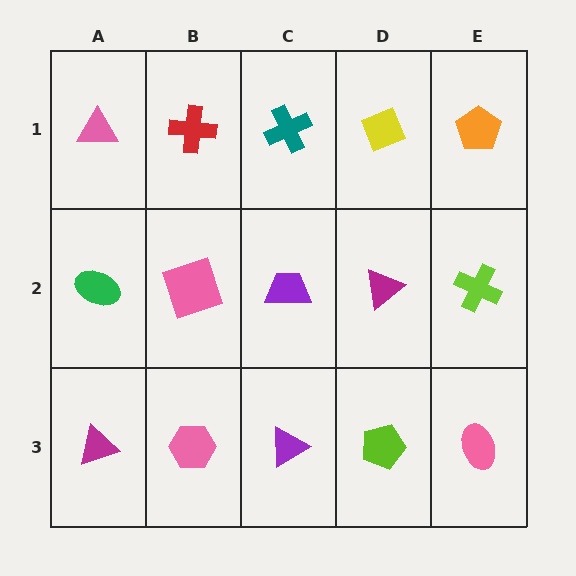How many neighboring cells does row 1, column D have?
3.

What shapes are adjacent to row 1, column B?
A pink square (row 2, column B), a pink triangle (row 1, column A), a teal cross (row 1, column C).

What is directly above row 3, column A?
A green ellipse.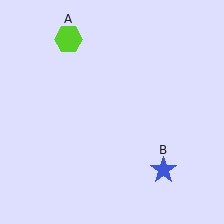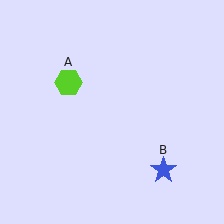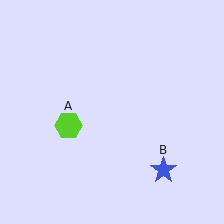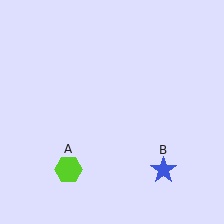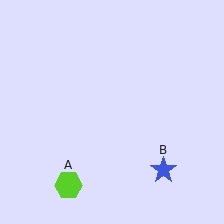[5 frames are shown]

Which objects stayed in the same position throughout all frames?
Blue star (object B) remained stationary.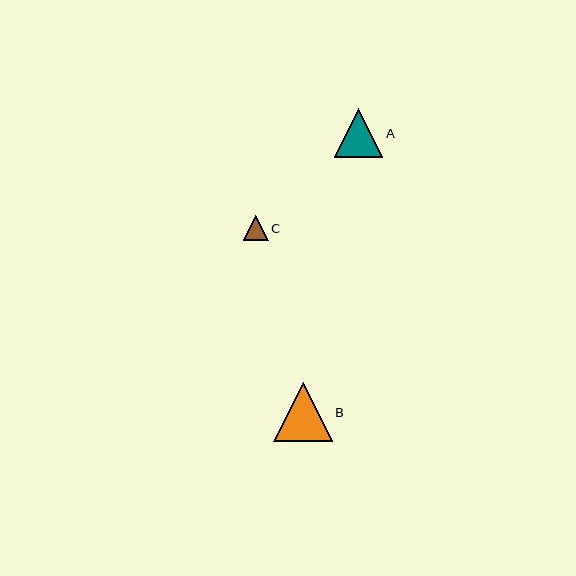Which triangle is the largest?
Triangle B is the largest with a size of approximately 59 pixels.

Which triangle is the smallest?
Triangle C is the smallest with a size of approximately 25 pixels.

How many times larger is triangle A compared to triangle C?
Triangle A is approximately 1.9 times the size of triangle C.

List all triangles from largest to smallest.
From largest to smallest: B, A, C.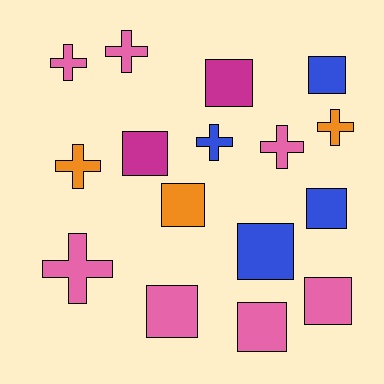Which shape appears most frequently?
Square, with 9 objects.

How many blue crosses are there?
There is 1 blue cross.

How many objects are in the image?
There are 16 objects.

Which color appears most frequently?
Pink, with 7 objects.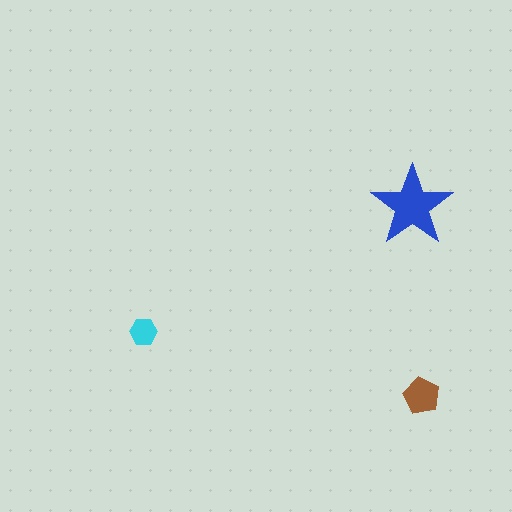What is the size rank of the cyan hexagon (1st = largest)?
3rd.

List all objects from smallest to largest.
The cyan hexagon, the brown pentagon, the blue star.